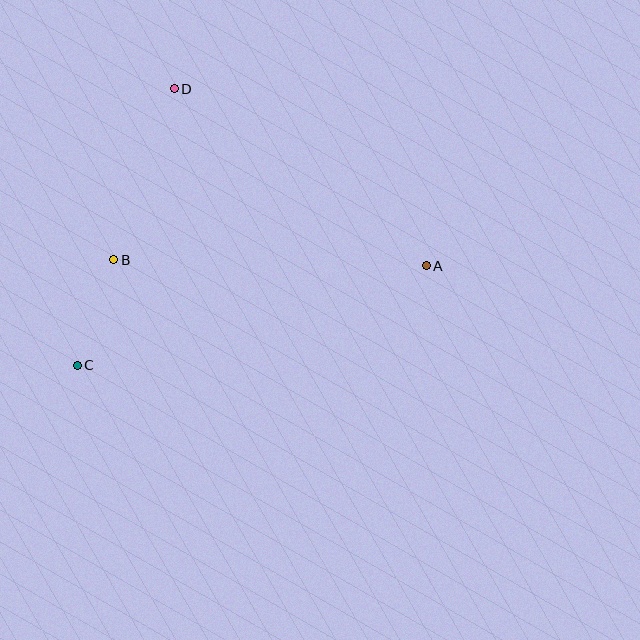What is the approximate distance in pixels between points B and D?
The distance between B and D is approximately 182 pixels.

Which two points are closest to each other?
Points B and C are closest to each other.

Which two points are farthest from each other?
Points A and C are farthest from each other.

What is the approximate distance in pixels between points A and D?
The distance between A and D is approximately 308 pixels.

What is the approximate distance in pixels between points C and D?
The distance between C and D is approximately 293 pixels.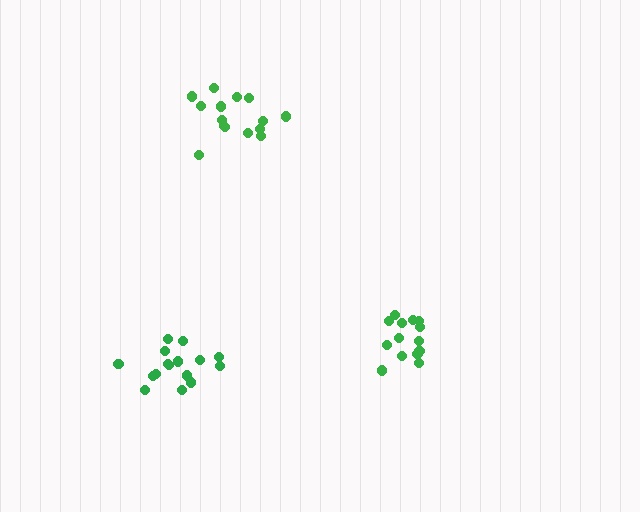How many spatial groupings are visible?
There are 3 spatial groupings.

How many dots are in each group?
Group 1: 14 dots, Group 2: 15 dots, Group 3: 16 dots (45 total).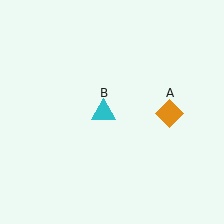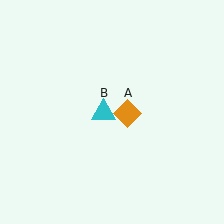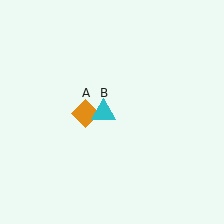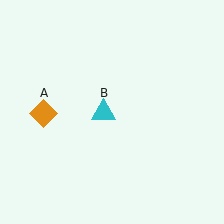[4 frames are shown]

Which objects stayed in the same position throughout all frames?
Cyan triangle (object B) remained stationary.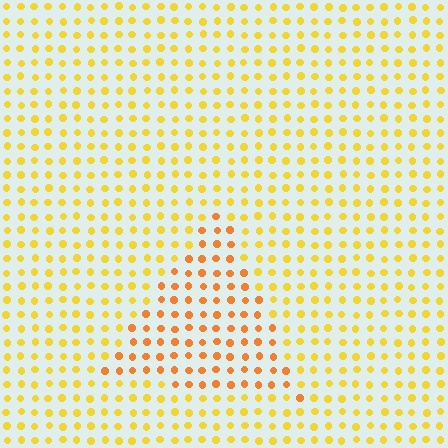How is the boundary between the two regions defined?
The boundary is defined purely by a slight shift in hue (about 28 degrees). Spacing, size, and orientation are identical on both sides.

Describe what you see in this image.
The image is filled with small yellow elements in a uniform arrangement. A triangle-shaped region is visible where the elements are tinted to a slightly different hue, forming a subtle color boundary.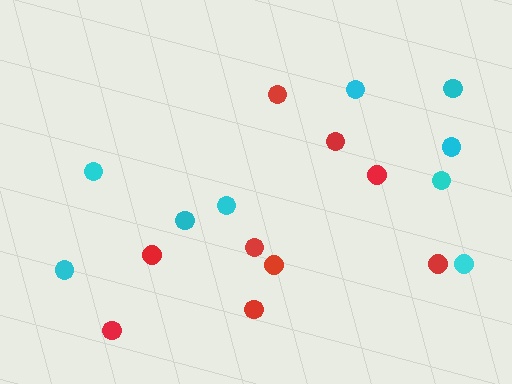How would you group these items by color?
There are 2 groups: one group of red circles (9) and one group of cyan circles (9).